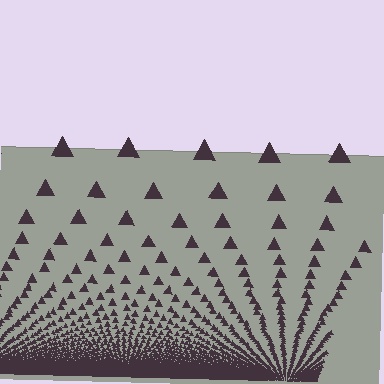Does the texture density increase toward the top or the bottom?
Density increases toward the bottom.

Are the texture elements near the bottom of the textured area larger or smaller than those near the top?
Smaller. The gradient is inverted — elements near the bottom are smaller and denser.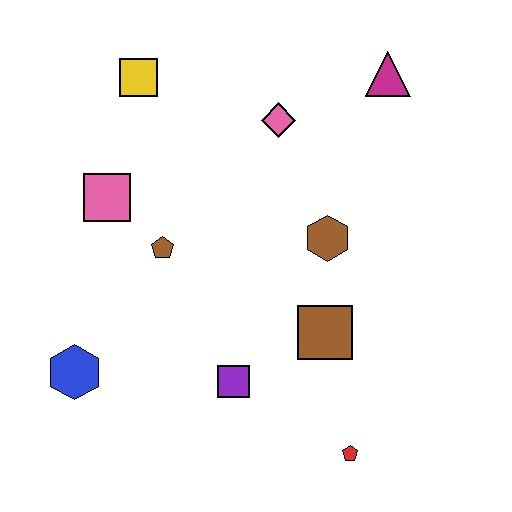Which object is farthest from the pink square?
The red pentagon is farthest from the pink square.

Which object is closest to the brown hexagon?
The brown square is closest to the brown hexagon.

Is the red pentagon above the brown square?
No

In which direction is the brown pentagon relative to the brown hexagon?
The brown pentagon is to the left of the brown hexagon.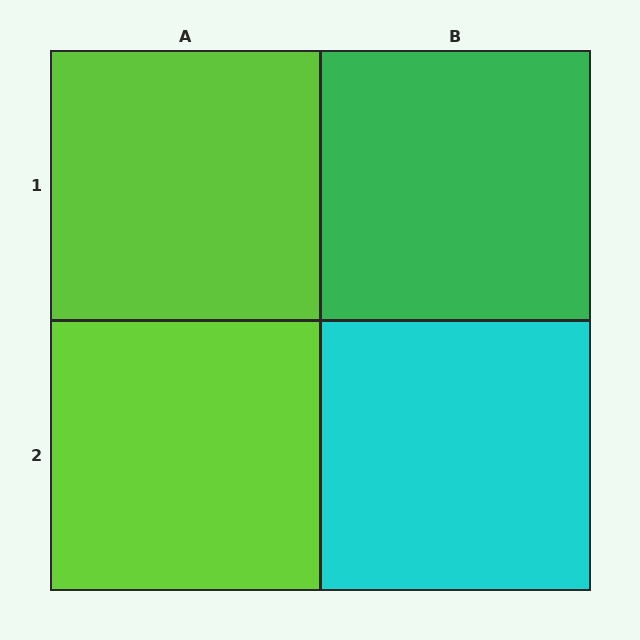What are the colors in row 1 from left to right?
Lime, green.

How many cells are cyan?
1 cell is cyan.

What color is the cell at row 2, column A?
Lime.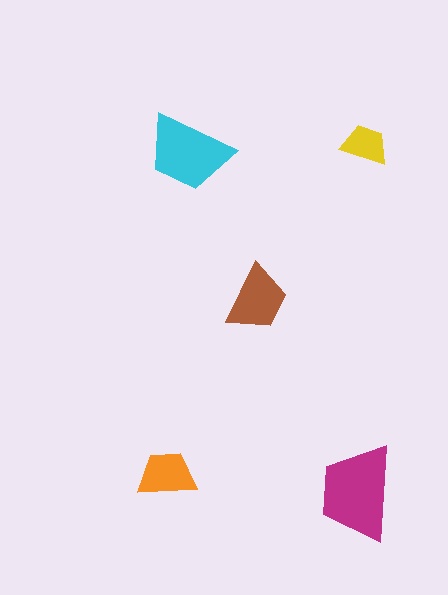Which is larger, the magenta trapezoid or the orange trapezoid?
The magenta one.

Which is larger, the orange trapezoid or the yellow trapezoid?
The orange one.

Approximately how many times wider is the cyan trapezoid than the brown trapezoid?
About 1.5 times wider.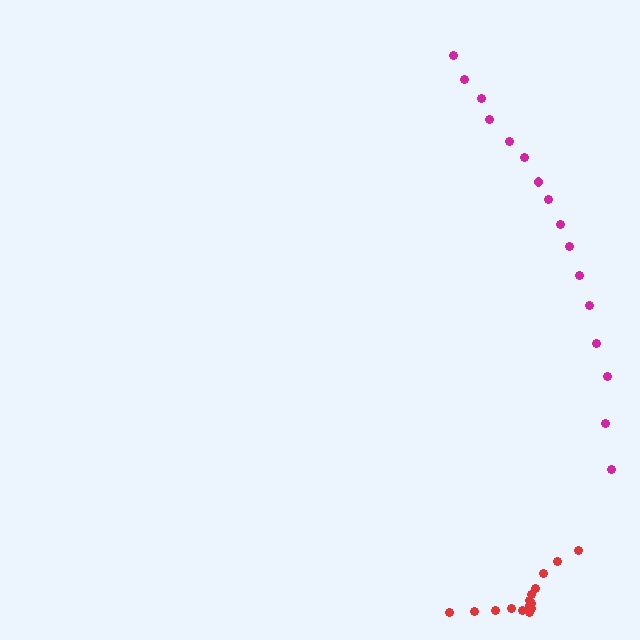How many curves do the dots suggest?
There are 2 distinct paths.